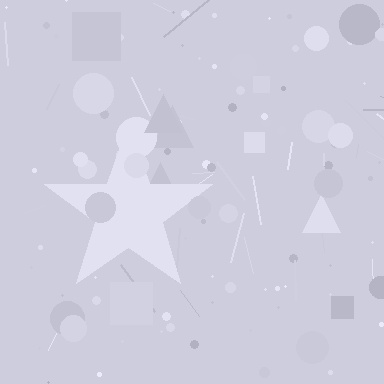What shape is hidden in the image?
A star is hidden in the image.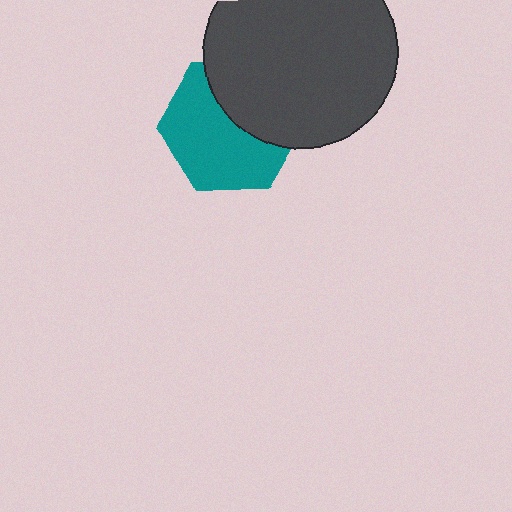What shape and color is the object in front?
The object in front is a dark gray circle.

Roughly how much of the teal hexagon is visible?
About half of it is visible (roughly 61%).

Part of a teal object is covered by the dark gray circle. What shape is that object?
It is a hexagon.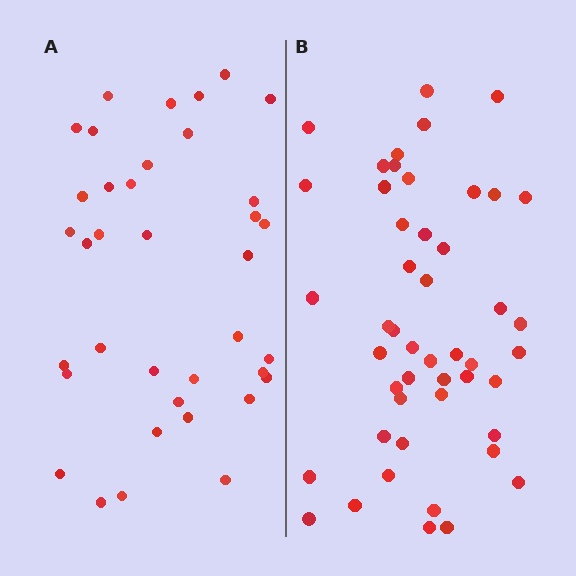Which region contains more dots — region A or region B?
Region B (the right region) has more dots.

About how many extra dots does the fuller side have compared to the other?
Region B has roughly 12 or so more dots than region A.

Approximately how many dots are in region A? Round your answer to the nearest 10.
About 40 dots. (The exact count is 37, which rounds to 40.)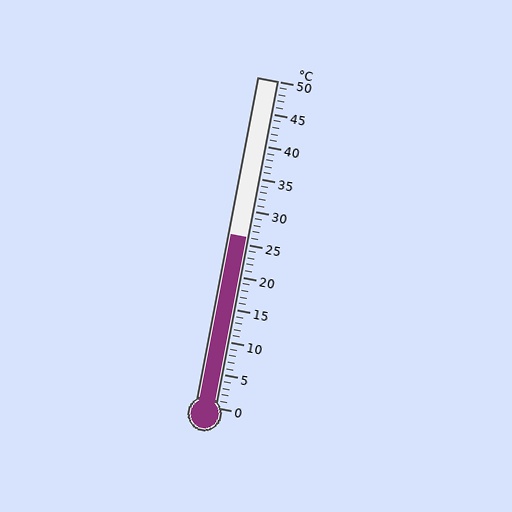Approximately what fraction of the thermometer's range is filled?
The thermometer is filled to approximately 50% of its range.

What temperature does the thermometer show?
The thermometer shows approximately 26°C.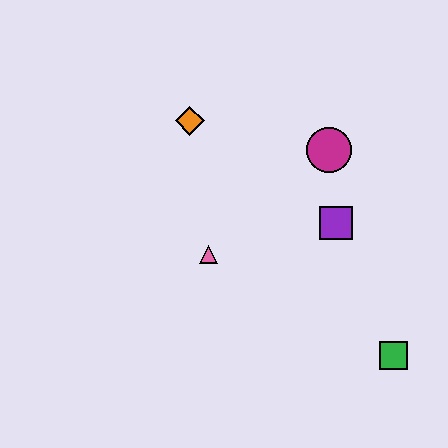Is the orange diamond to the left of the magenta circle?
Yes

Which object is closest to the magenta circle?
The purple square is closest to the magenta circle.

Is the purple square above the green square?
Yes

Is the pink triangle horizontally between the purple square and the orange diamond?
Yes